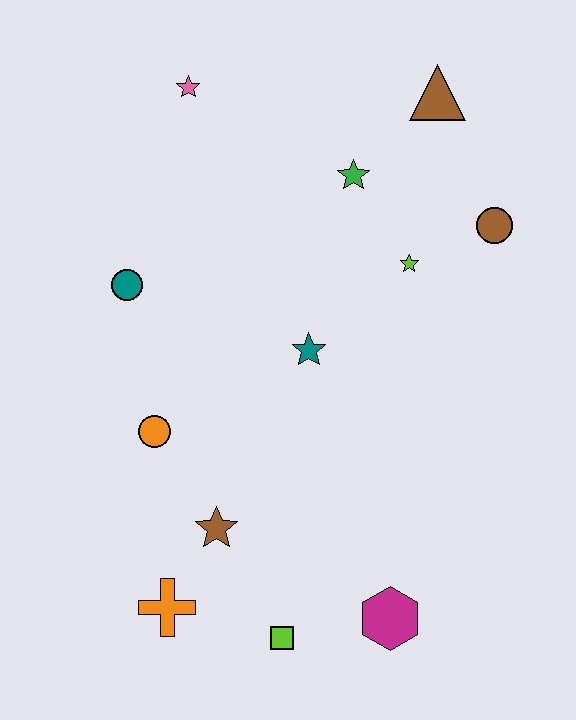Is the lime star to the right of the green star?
Yes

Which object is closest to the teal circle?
The orange circle is closest to the teal circle.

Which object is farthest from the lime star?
The orange cross is farthest from the lime star.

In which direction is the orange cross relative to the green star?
The orange cross is below the green star.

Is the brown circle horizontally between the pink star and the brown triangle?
No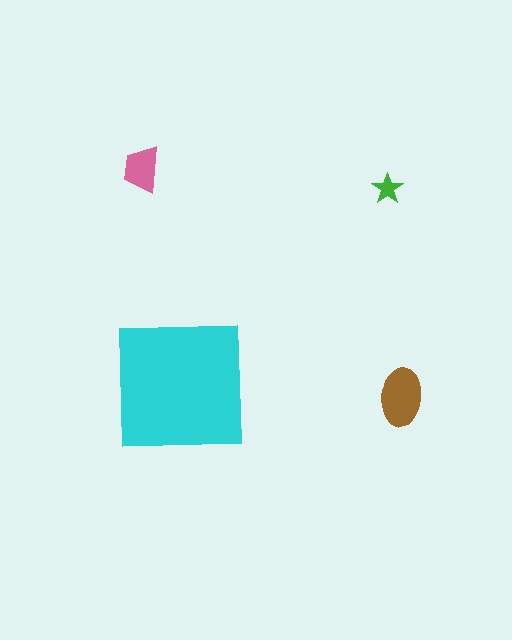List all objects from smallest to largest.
The green star, the pink trapezoid, the brown ellipse, the cyan square.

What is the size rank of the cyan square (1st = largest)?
1st.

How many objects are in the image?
There are 4 objects in the image.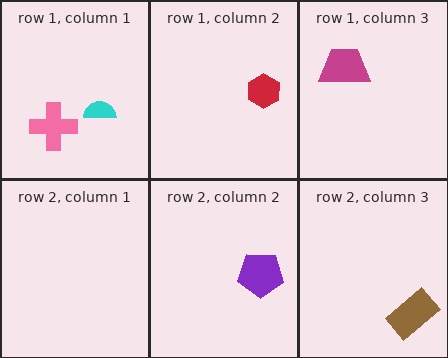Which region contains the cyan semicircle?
The row 1, column 1 region.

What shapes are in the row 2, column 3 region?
The brown rectangle.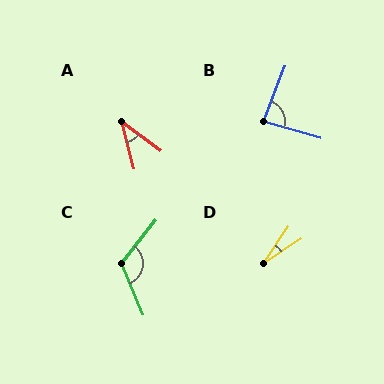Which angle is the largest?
C, at approximately 118 degrees.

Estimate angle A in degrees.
Approximately 38 degrees.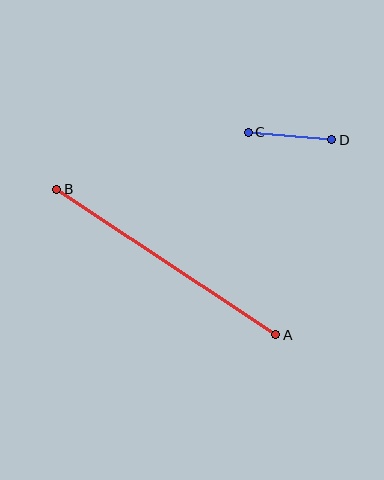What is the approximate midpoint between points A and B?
The midpoint is at approximately (166, 262) pixels.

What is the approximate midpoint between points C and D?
The midpoint is at approximately (290, 136) pixels.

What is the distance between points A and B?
The distance is approximately 263 pixels.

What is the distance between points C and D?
The distance is approximately 84 pixels.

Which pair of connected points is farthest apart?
Points A and B are farthest apart.